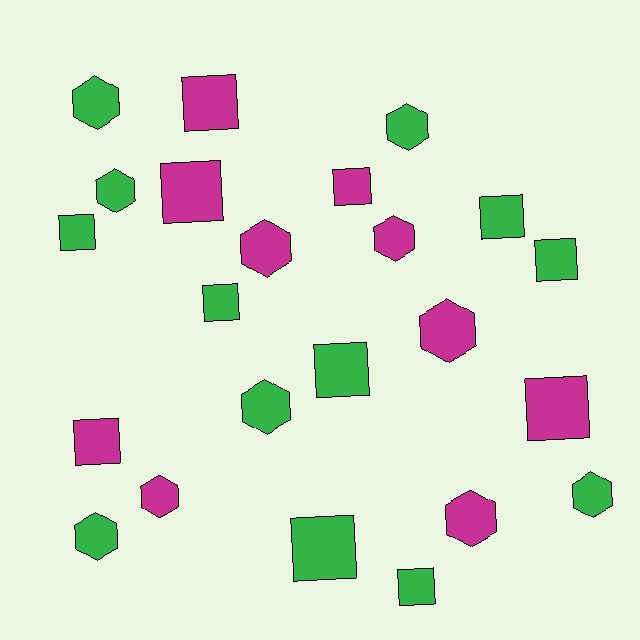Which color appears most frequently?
Green, with 13 objects.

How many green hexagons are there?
There are 6 green hexagons.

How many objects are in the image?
There are 23 objects.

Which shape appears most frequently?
Square, with 12 objects.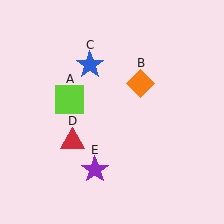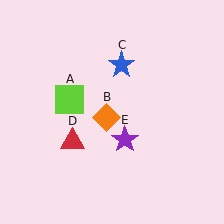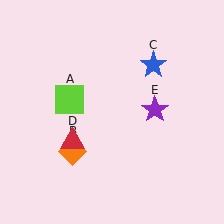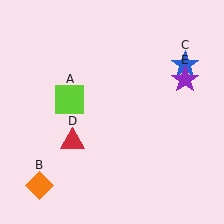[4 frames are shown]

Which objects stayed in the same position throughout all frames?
Lime square (object A) and red triangle (object D) remained stationary.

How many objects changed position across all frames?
3 objects changed position: orange diamond (object B), blue star (object C), purple star (object E).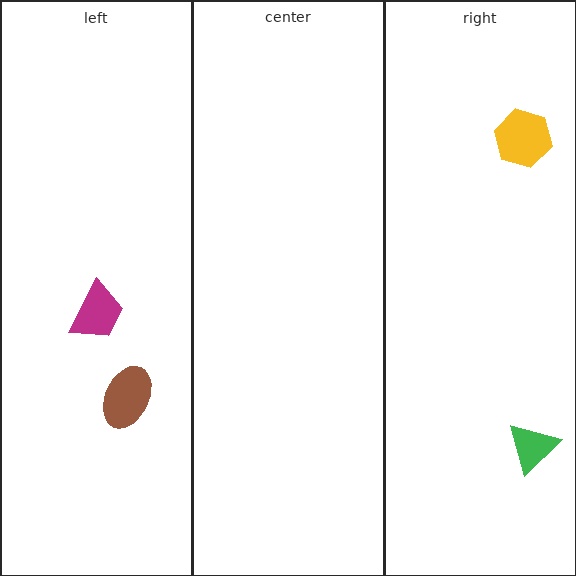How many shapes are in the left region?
2.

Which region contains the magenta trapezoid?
The left region.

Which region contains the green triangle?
The right region.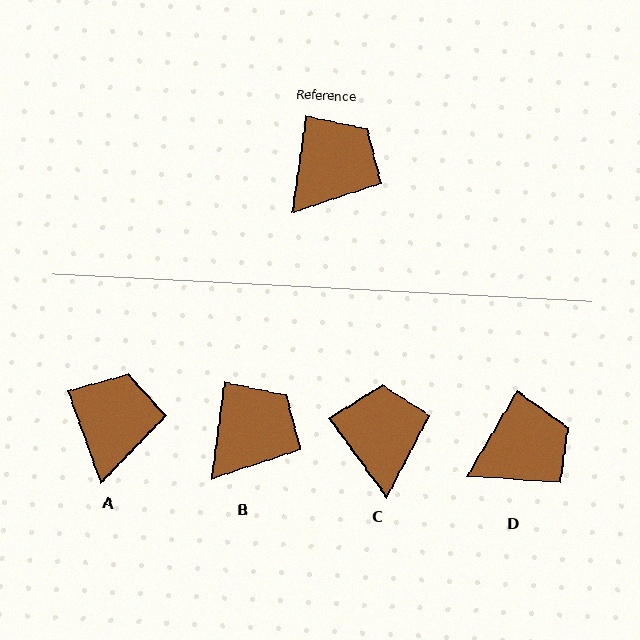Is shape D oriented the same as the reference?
No, it is off by about 23 degrees.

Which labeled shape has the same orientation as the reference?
B.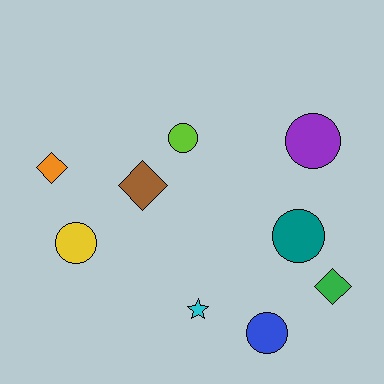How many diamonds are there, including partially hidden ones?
There are 3 diamonds.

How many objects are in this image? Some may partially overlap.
There are 9 objects.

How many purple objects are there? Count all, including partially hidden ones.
There is 1 purple object.